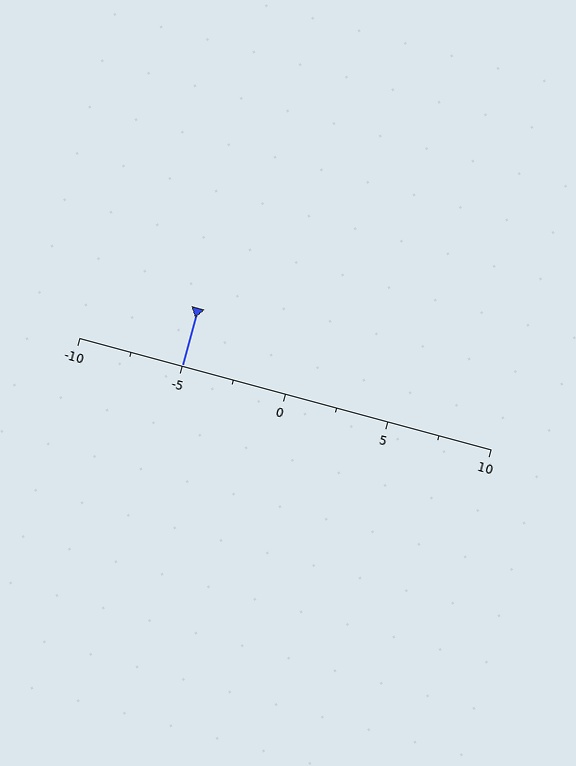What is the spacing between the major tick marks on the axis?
The major ticks are spaced 5 apart.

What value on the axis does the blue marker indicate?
The marker indicates approximately -5.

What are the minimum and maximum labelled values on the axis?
The axis runs from -10 to 10.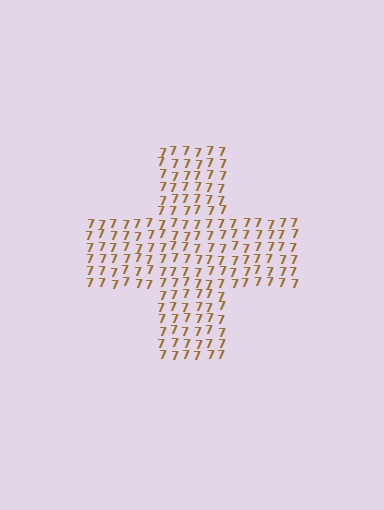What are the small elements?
The small elements are digit 7's.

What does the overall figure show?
The overall figure shows a cross.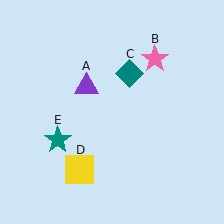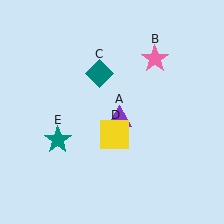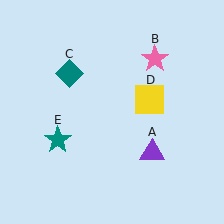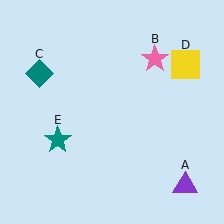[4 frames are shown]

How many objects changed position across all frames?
3 objects changed position: purple triangle (object A), teal diamond (object C), yellow square (object D).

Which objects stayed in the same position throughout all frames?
Pink star (object B) and teal star (object E) remained stationary.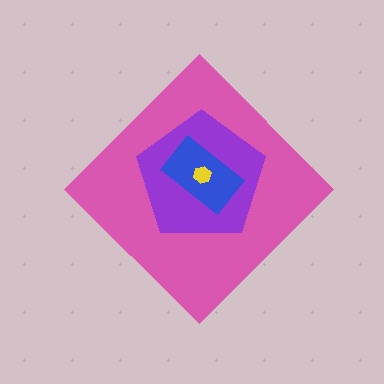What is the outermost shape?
The pink diamond.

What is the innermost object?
The yellow hexagon.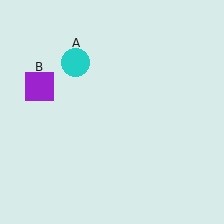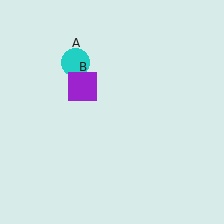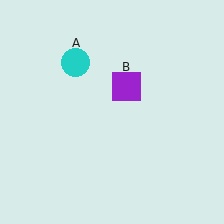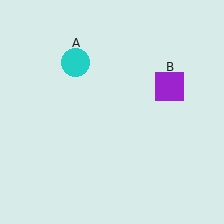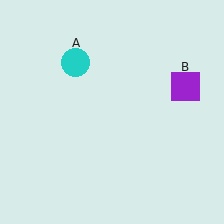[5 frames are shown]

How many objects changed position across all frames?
1 object changed position: purple square (object B).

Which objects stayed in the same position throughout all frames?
Cyan circle (object A) remained stationary.